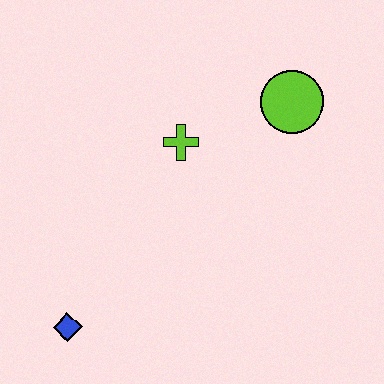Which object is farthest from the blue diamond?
The lime circle is farthest from the blue diamond.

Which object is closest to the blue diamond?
The lime cross is closest to the blue diamond.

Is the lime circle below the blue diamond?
No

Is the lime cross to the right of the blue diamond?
Yes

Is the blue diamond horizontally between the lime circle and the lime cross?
No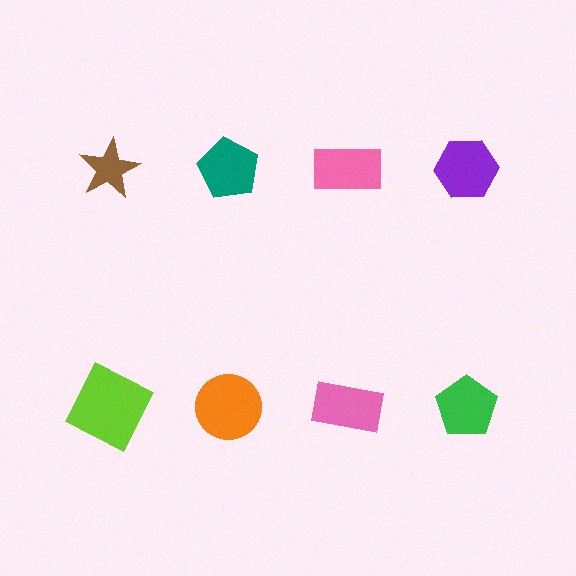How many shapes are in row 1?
4 shapes.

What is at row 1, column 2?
A teal pentagon.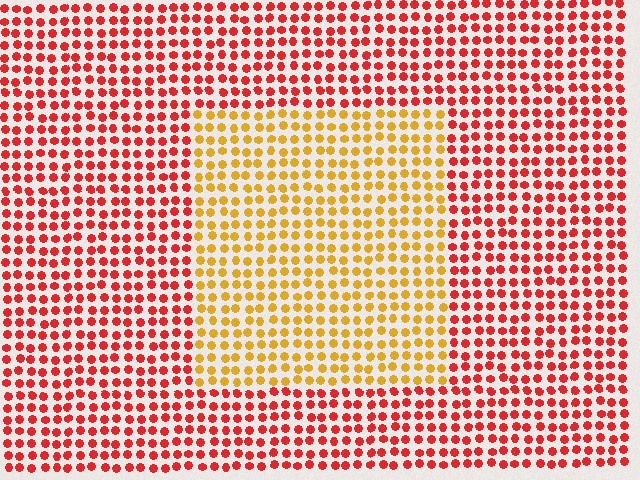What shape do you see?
I see a rectangle.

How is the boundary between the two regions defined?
The boundary is defined purely by a slight shift in hue (about 45 degrees). Spacing, size, and orientation are identical on both sides.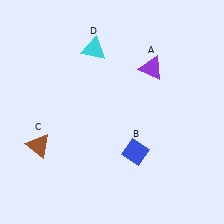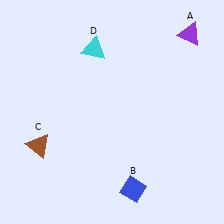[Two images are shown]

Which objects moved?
The objects that moved are: the purple triangle (A), the blue diamond (B).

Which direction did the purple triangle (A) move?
The purple triangle (A) moved right.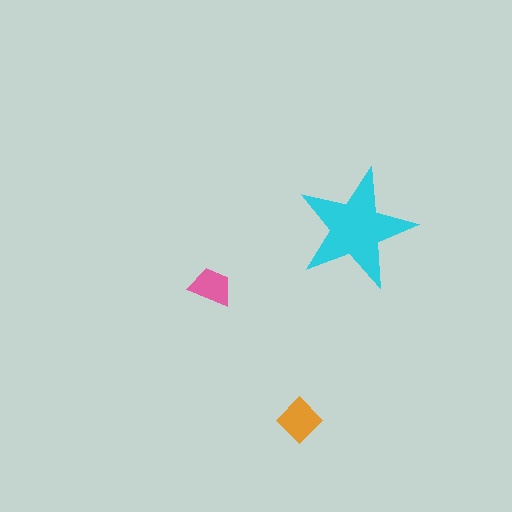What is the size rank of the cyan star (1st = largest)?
1st.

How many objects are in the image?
There are 3 objects in the image.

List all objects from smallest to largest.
The pink trapezoid, the orange diamond, the cyan star.